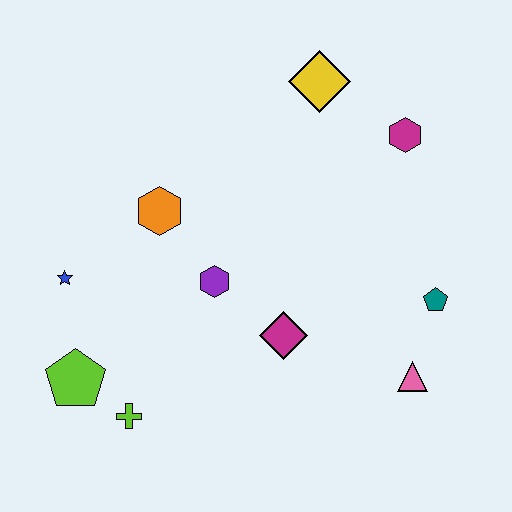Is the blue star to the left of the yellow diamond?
Yes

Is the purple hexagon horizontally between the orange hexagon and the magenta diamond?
Yes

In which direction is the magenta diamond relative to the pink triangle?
The magenta diamond is to the left of the pink triangle.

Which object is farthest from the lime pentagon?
The magenta hexagon is farthest from the lime pentagon.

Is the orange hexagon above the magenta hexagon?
No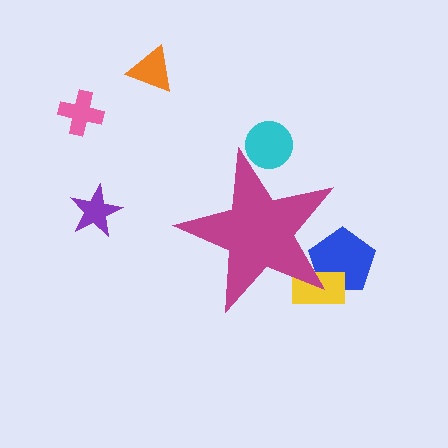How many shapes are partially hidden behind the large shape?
3 shapes are partially hidden.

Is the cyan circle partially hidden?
Yes, the cyan circle is partially hidden behind the magenta star.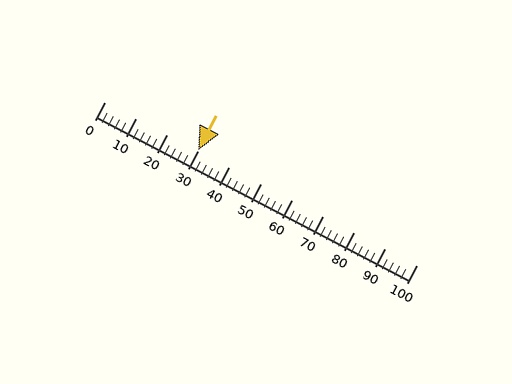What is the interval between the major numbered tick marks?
The major tick marks are spaced 10 units apart.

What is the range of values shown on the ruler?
The ruler shows values from 0 to 100.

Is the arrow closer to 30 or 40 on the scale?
The arrow is closer to 30.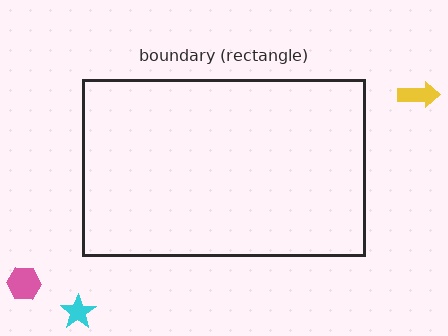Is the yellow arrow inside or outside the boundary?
Outside.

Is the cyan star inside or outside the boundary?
Outside.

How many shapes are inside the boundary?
0 inside, 3 outside.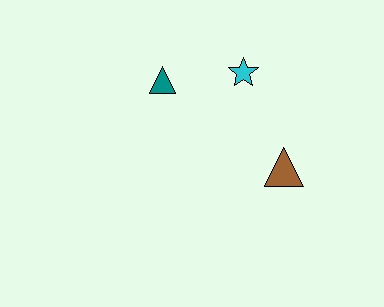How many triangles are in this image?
There are 2 triangles.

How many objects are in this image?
There are 3 objects.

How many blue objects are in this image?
There are no blue objects.